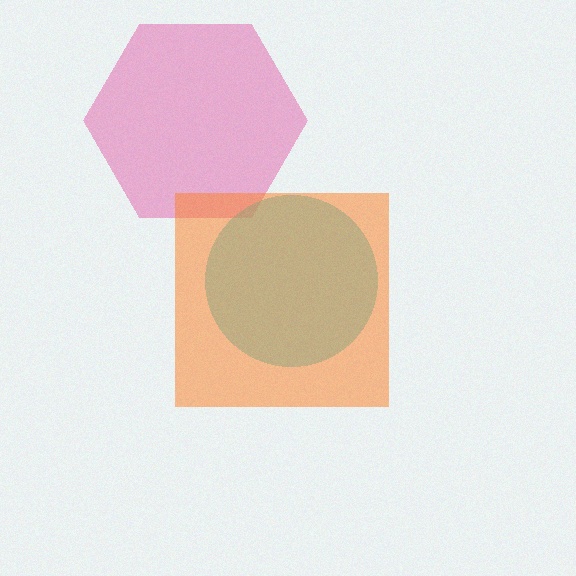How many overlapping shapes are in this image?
There are 3 overlapping shapes in the image.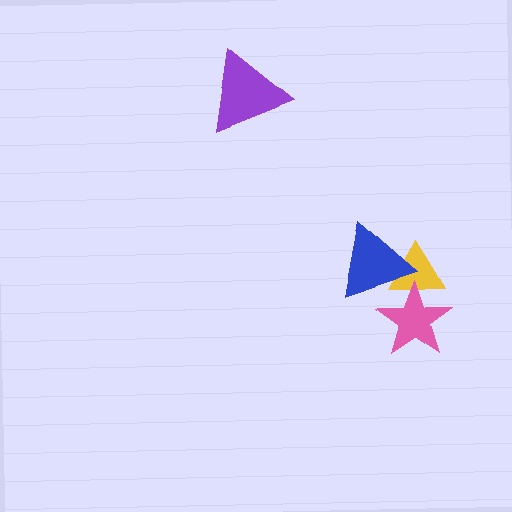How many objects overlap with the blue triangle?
2 objects overlap with the blue triangle.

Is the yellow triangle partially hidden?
Yes, it is partially covered by another shape.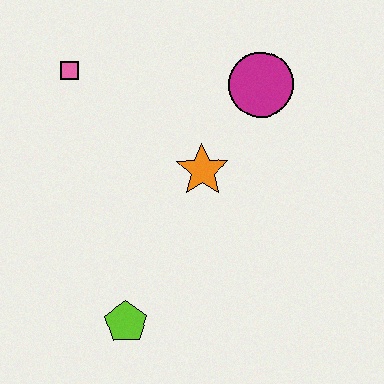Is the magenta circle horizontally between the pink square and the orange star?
No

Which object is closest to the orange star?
The magenta circle is closest to the orange star.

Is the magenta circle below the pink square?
Yes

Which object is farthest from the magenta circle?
The lime pentagon is farthest from the magenta circle.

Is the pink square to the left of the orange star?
Yes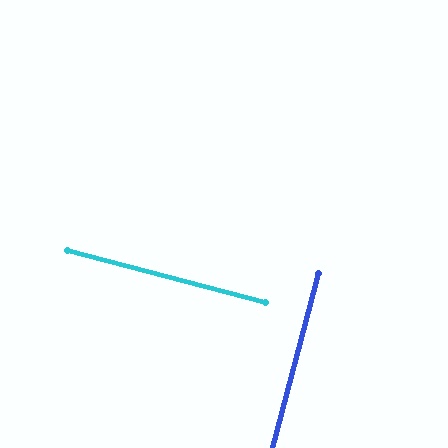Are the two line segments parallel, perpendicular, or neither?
Perpendicular — they meet at approximately 90°.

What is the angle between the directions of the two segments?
Approximately 90 degrees.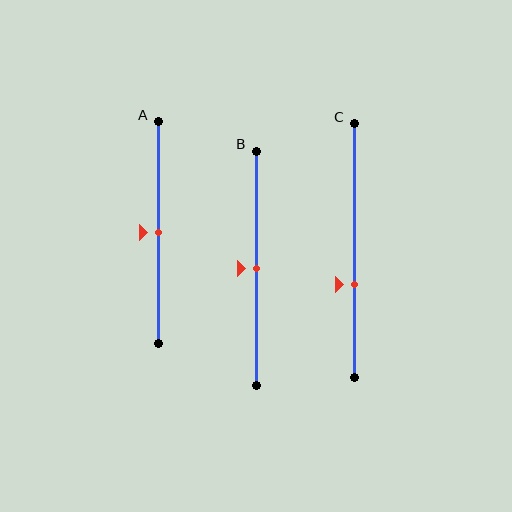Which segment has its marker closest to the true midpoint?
Segment A has its marker closest to the true midpoint.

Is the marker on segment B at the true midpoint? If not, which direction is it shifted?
Yes, the marker on segment B is at the true midpoint.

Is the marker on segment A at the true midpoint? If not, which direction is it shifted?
Yes, the marker on segment A is at the true midpoint.